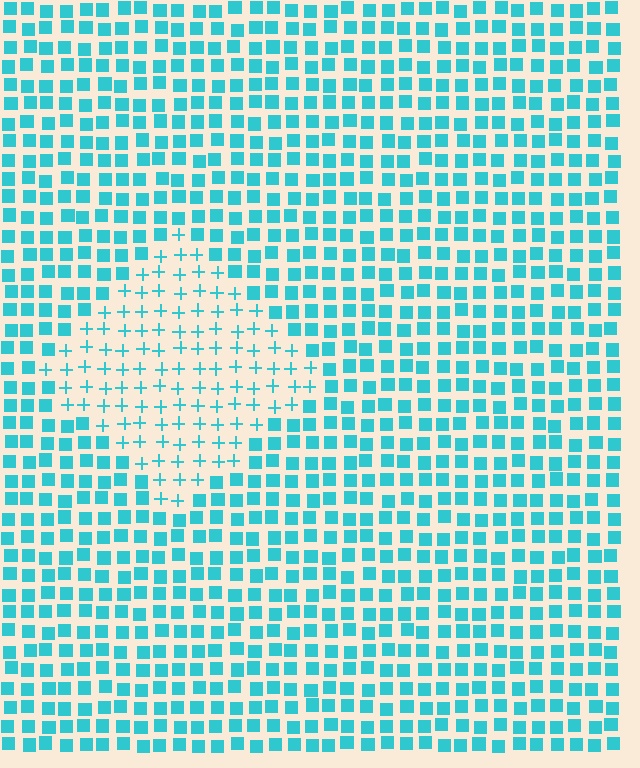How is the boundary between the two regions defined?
The boundary is defined by a change in element shape: plus signs inside vs. squares outside. All elements share the same color and spacing.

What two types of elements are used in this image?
The image uses plus signs inside the diamond region and squares outside it.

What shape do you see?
I see a diamond.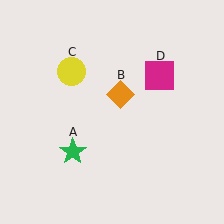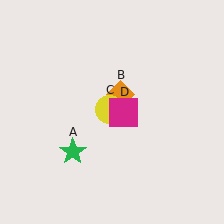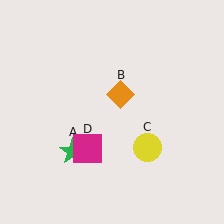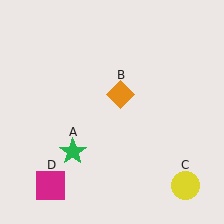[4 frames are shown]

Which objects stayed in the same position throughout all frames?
Green star (object A) and orange diamond (object B) remained stationary.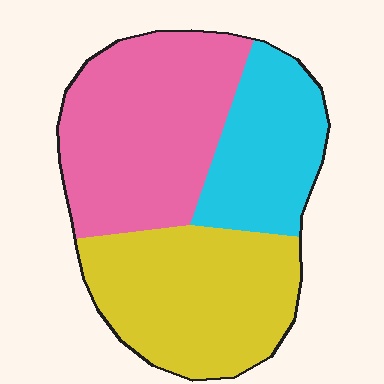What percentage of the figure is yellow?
Yellow covers about 35% of the figure.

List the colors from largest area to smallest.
From largest to smallest: pink, yellow, cyan.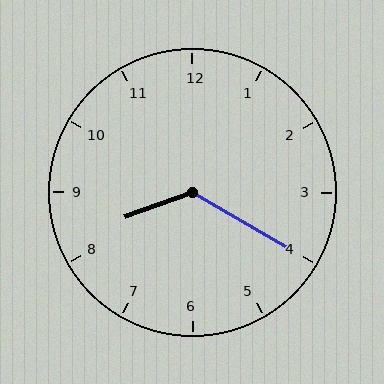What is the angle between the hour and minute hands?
Approximately 130 degrees.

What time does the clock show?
8:20.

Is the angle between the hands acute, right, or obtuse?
It is obtuse.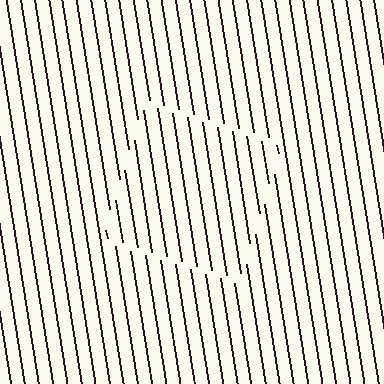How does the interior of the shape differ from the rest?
The interior of the shape contains the same grating, shifted by half a period — the contour is defined by the phase discontinuity where line-ends from the inner and outer gratings abut.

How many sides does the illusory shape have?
4 sides — the line-ends trace a square.